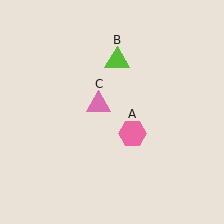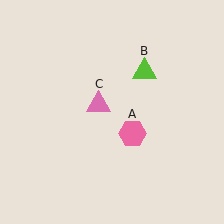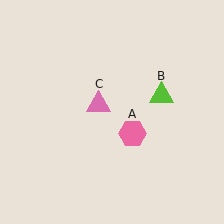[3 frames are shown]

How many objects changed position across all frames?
1 object changed position: lime triangle (object B).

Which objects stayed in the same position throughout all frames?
Pink hexagon (object A) and pink triangle (object C) remained stationary.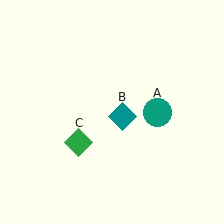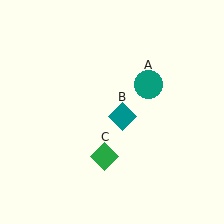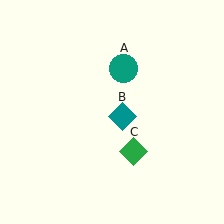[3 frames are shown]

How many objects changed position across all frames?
2 objects changed position: teal circle (object A), green diamond (object C).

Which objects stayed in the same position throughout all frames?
Teal diamond (object B) remained stationary.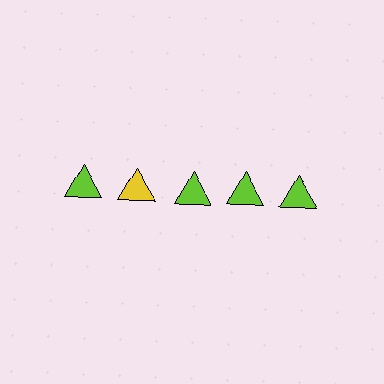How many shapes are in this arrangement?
There are 5 shapes arranged in a grid pattern.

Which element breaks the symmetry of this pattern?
The yellow triangle in the top row, second from left column breaks the symmetry. All other shapes are lime triangles.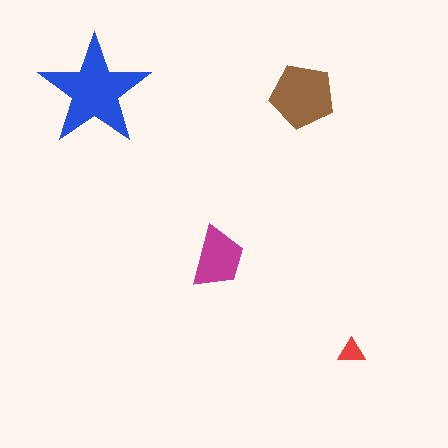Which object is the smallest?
The red triangle.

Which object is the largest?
The blue star.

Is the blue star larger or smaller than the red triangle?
Larger.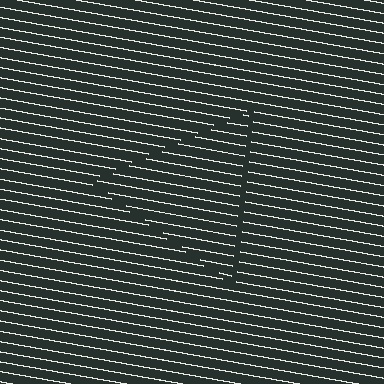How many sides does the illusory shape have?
3 sides — the line-ends trace a triangle.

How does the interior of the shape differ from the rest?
The interior of the shape contains the same grating, shifted by half a period — the contour is defined by the phase discontinuity where line-ends from the inner and outer gratings abut.